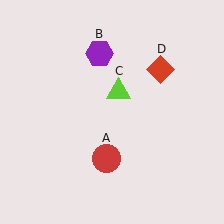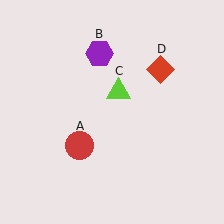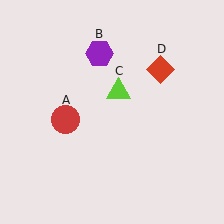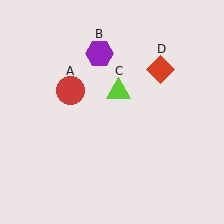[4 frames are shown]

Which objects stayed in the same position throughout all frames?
Purple hexagon (object B) and lime triangle (object C) and red diamond (object D) remained stationary.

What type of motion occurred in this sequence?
The red circle (object A) rotated clockwise around the center of the scene.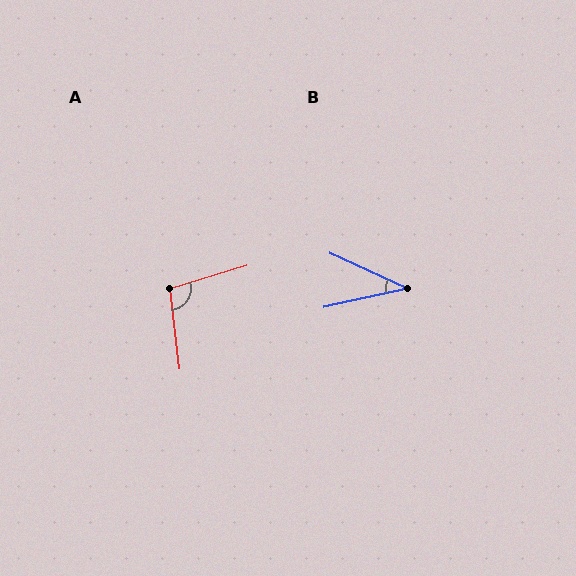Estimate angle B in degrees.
Approximately 37 degrees.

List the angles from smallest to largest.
B (37°), A (100°).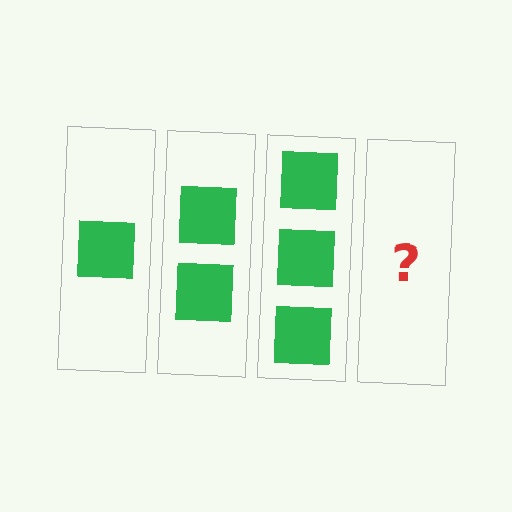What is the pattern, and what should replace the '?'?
The pattern is that each step adds one more square. The '?' should be 4 squares.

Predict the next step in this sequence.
The next step is 4 squares.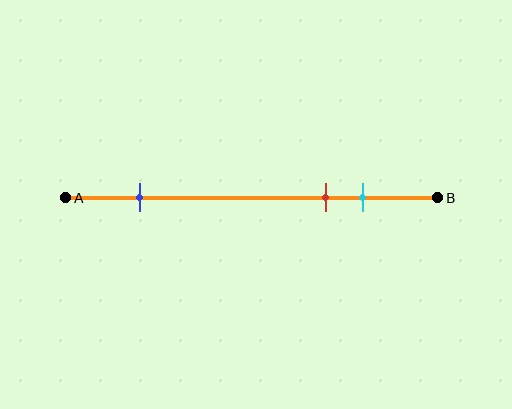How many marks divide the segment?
There are 3 marks dividing the segment.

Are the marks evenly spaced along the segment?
No, the marks are not evenly spaced.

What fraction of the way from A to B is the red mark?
The red mark is approximately 70% (0.7) of the way from A to B.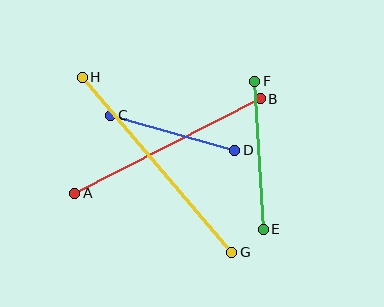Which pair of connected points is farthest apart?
Points G and H are farthest apart.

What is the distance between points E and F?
The distance is approximately 148 pixels.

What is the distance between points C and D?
The distance is approximately 129 pixels.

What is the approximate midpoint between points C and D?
The midpoint is at approximately (172, 133) pixels.